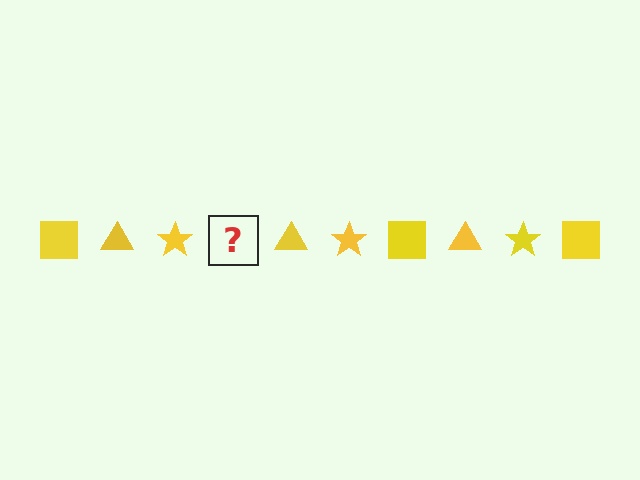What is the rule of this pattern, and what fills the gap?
The rule is that the pattern cycles through square, triangle, star shapes in yellow. The gap should be filled with a yellow square.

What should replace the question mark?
The question mark should be replaced with a yellow square.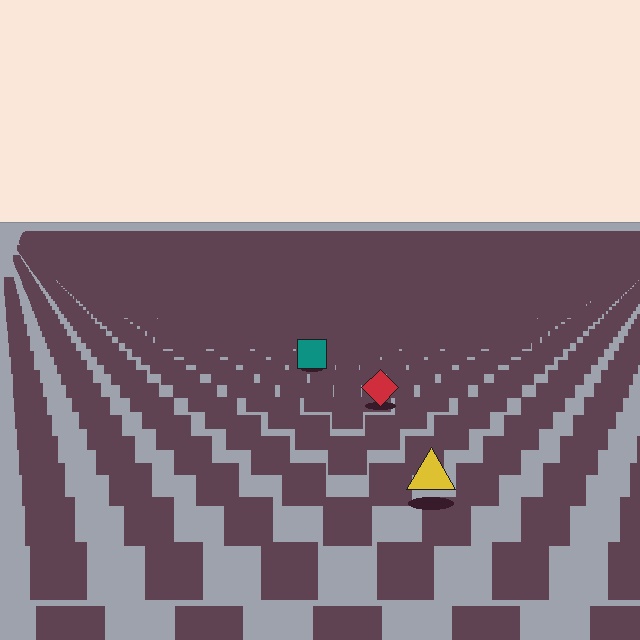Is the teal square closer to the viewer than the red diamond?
No. The red diamond is closer — you can tell from the texture gradient: the ground texture is coarser near it.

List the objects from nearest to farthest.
From nearest to farthest: the yellow triangle, the red diamond, the teal square.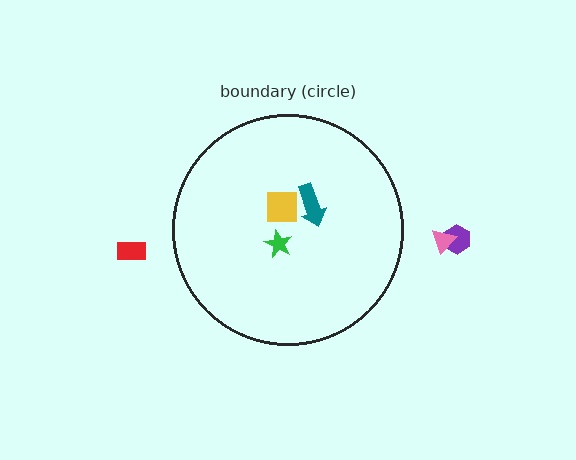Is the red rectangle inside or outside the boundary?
Outside.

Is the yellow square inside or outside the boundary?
Inside.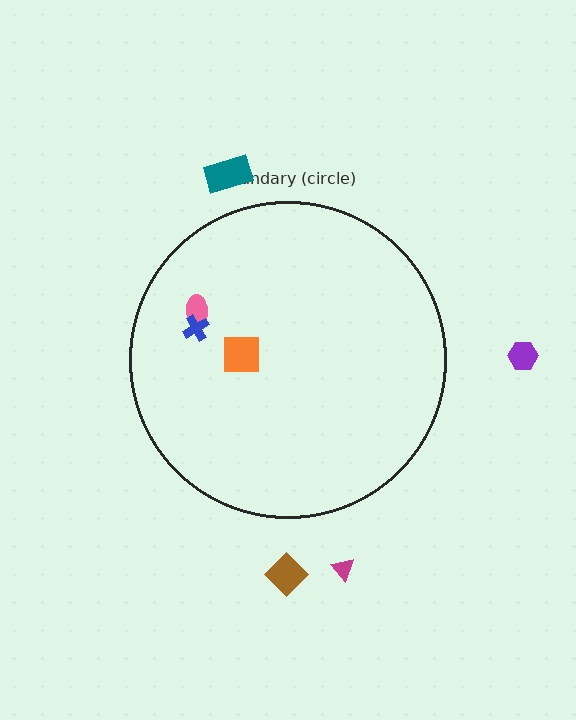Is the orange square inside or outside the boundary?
Inside.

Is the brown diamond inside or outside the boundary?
Outside.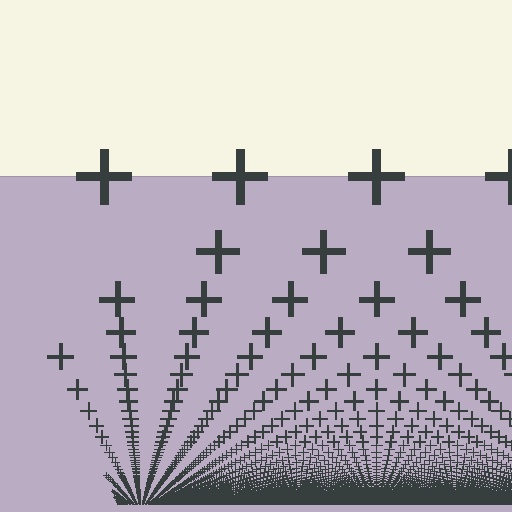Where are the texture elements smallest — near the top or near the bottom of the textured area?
Near the bottom.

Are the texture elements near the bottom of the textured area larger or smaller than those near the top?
Smaller. The gradient is inverted — elements near the bottom are smaller and denser.